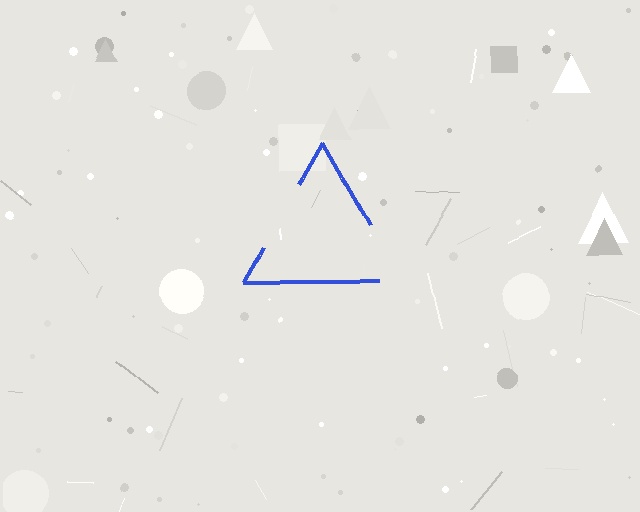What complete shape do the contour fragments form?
The contour fragments form a triangle.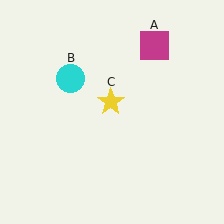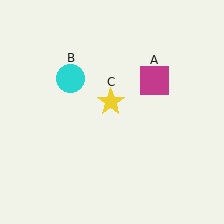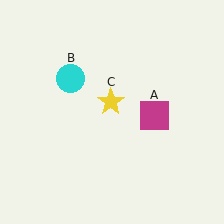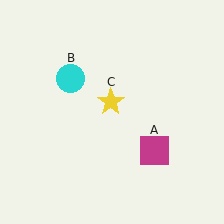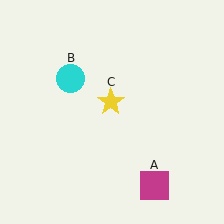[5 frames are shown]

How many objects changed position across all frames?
1 object changed position: magenta square (object A).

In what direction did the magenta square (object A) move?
The magenta square (object A) moved down.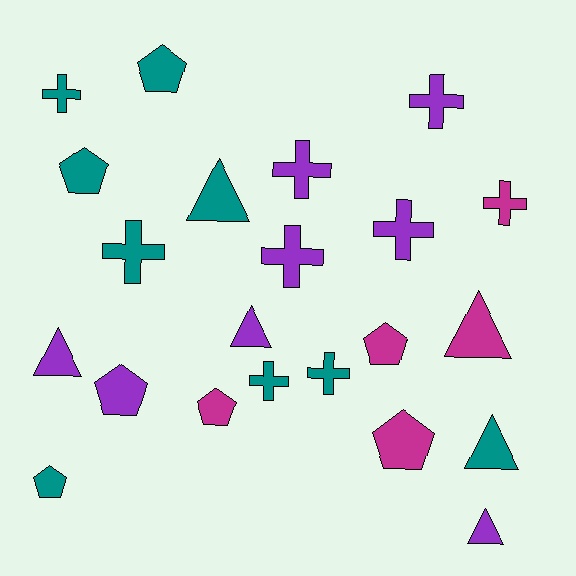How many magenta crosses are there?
There is 1 magenta cross.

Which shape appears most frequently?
Cross, with 9 objects.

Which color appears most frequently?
Teal, with 9 objects.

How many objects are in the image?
There are 22 objects.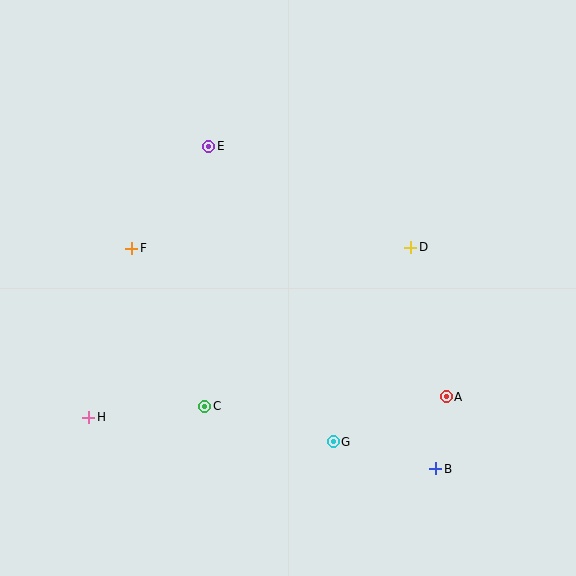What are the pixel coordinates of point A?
Point A is at (446, 397).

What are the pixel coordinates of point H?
Point H is at (89, 417).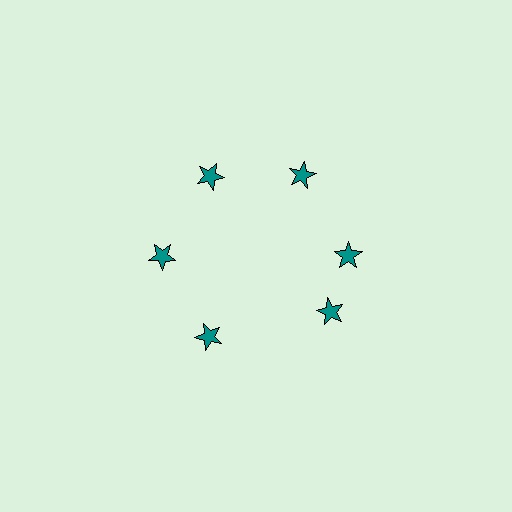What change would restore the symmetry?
The symmetry would be restored by rotating it back into even spacing with its neighbors so that all 6 stars sit at equal angles and equal distance from the center.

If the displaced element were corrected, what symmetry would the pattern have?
It would have 6-fold rotational symmetry — the pattern would map onto itself every 60 degrees.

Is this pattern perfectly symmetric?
No. The 6 teal stars are arranged in a ring, but one element near the 5 o'clock position is rotated out of alignment along the ring, breaking the 6-fold rotational symmetry.